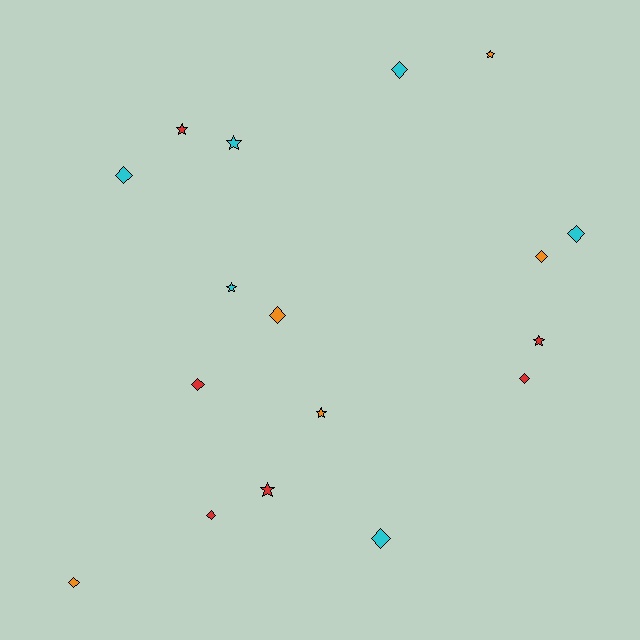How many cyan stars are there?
There are 2 cyan stars.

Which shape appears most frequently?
Diamond, with 10 objects.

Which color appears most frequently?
Cyan, with 6 objects.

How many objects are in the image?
There are 17 objects.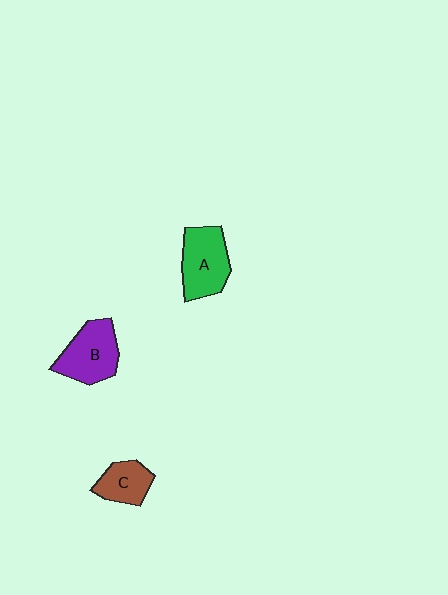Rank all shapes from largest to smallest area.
From largest to smallest: A (green), B (purple), C (brown).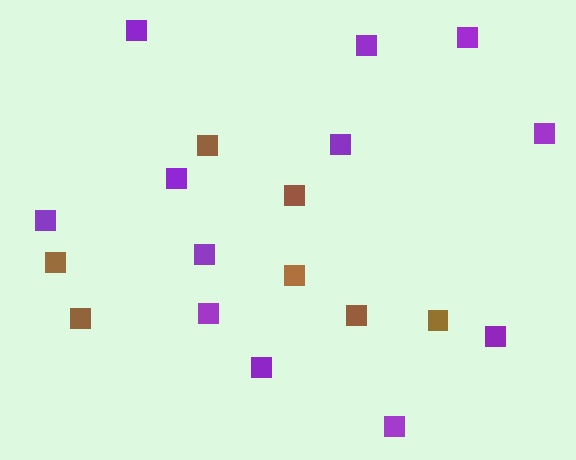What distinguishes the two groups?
There are 2 groups: one group of brown squares (7) and one group of purple squares (12).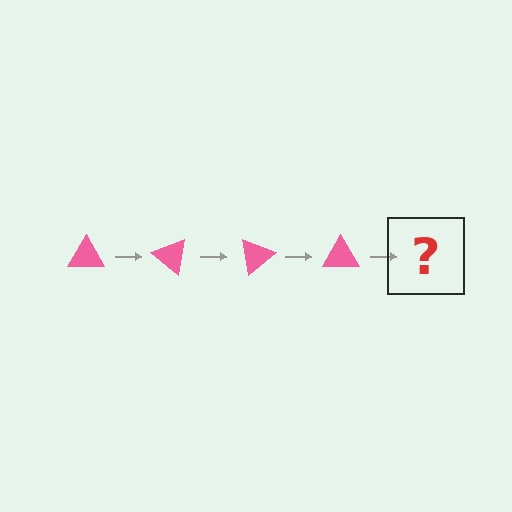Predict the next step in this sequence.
The next step is a pink triangle rotated 160 degrees.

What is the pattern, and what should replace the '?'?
The pattern is that the triangle rotates 40 degrees each step. The '?' should be a pink triangle rotated 160 degrees.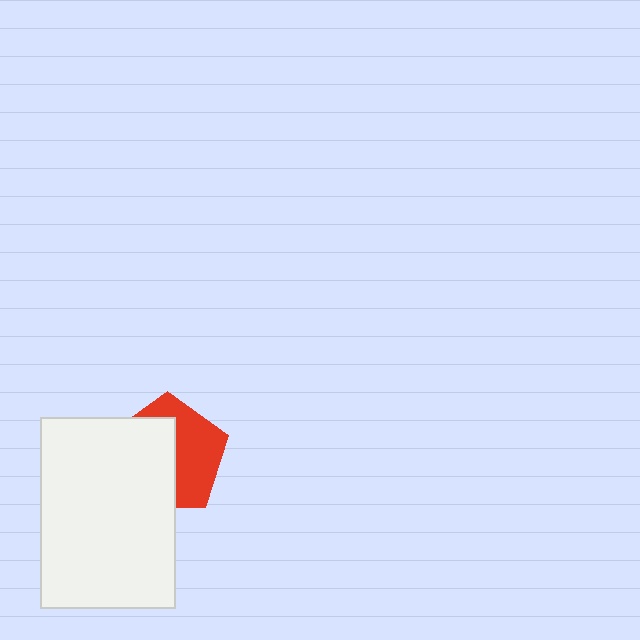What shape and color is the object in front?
The object in front is a white rectangle.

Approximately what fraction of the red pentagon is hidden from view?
Roughly 52% of the red pentagon is hidden behind the white rectangle.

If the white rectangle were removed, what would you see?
You would see the complete red pentagon.